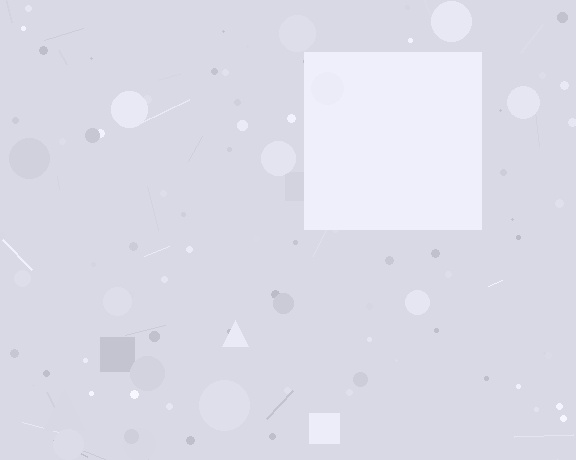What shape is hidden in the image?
A square is hidden in the image.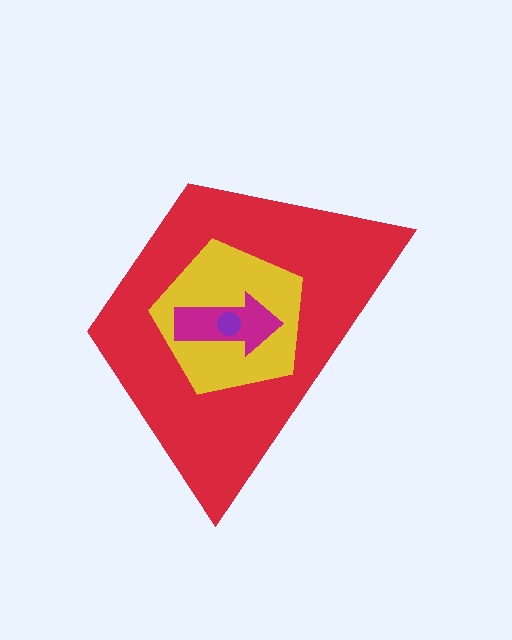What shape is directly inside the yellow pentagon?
The magenta arrow.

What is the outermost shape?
The red trapezoid.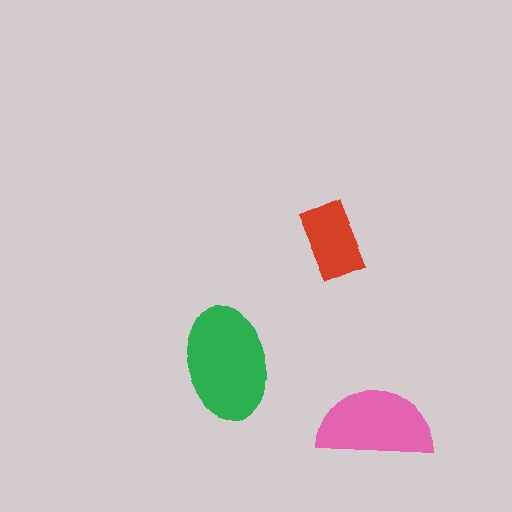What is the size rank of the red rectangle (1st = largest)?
3rd.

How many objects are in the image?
There are 3 objects in the image.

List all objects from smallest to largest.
The red rectangle, the pink semicircle, the green ellipse.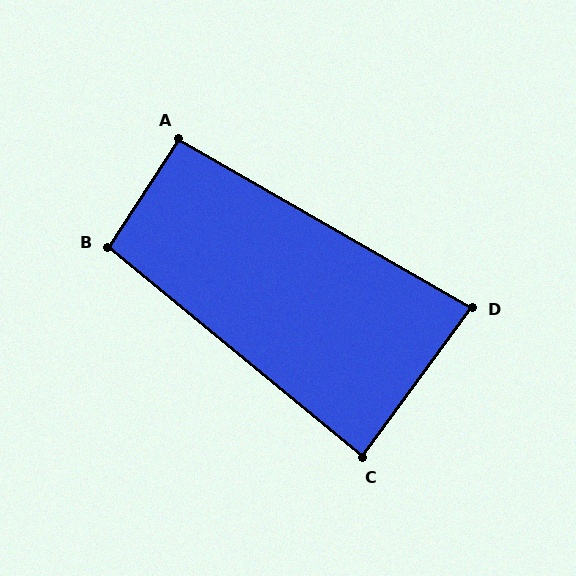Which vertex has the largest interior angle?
B, at approximately 96 degrees.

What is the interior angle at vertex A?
Approximately 93 degrees (approximately right).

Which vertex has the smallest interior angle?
D, at approximately 84 degrees.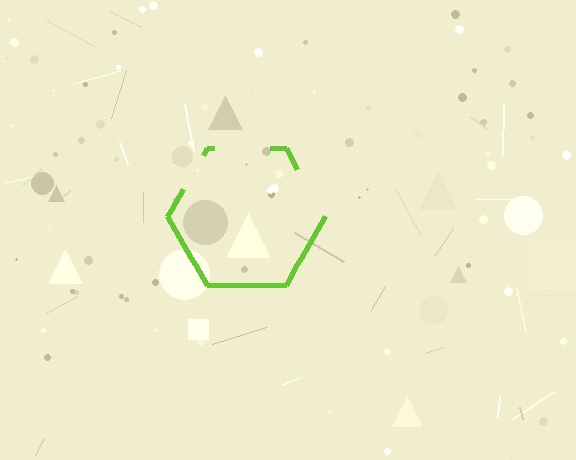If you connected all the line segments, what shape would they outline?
They would outline a hexagon.